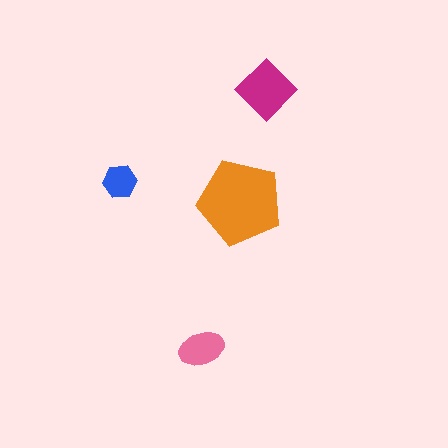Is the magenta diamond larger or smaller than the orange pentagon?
Smaller.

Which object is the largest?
The orange pentagon.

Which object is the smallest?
The blue hexagon.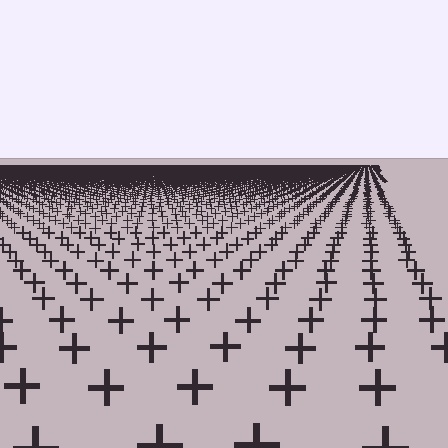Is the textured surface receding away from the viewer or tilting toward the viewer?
The surface is receding away from the viewer. Texture elements get smaller and denser toward the top.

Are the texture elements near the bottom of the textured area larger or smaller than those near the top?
Larger. Near the bottom, elements are closer to the viewer and appear at a bigger on-screen size.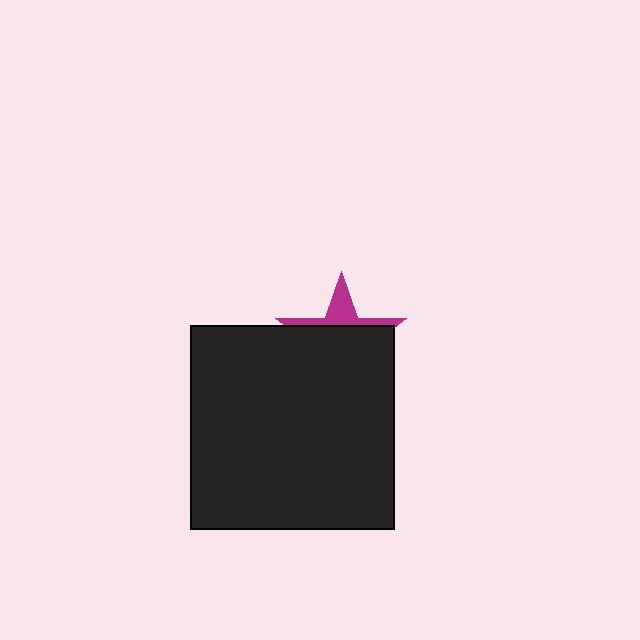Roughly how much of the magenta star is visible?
A small part of it is visible (roughly 31%).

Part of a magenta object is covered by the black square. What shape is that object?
It is a star.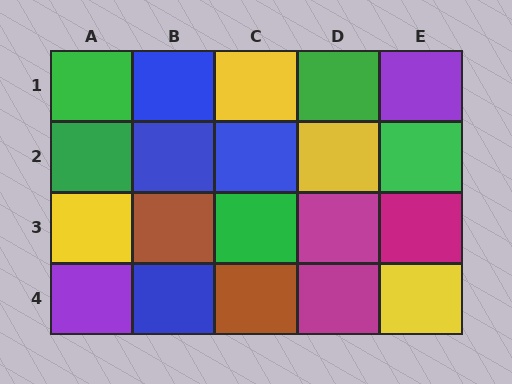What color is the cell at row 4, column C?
Brown.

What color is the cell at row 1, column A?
Green.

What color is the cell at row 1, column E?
Purple.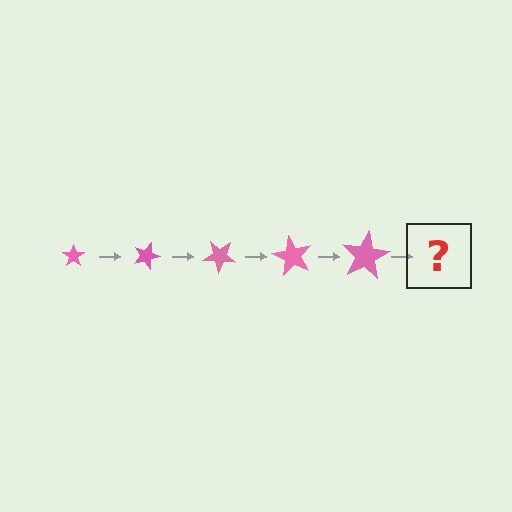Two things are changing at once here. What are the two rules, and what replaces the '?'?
The two rules are that the star grows larger each step and it rotates 20 degrees each step. The '?' should be a star, larger than the previous one and rotated 100 degrees from the start.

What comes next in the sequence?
The next element should be a star, larger than the previous one and rotated 100 degrees from the start.